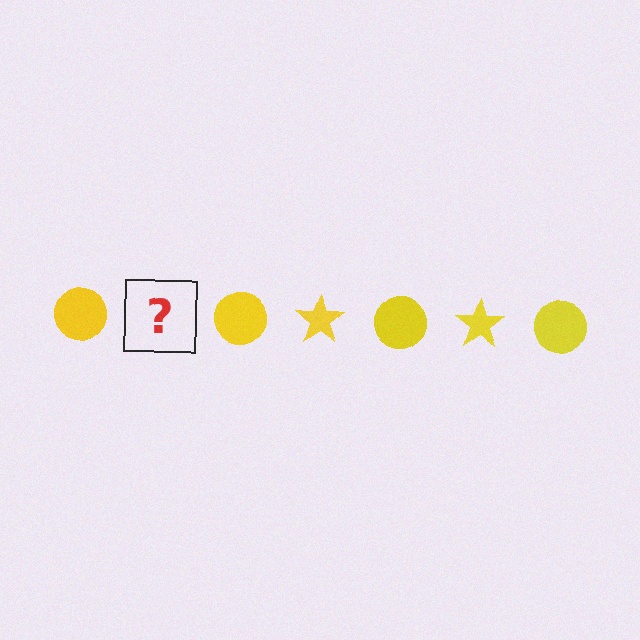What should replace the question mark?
The question mark should be replaced with a yellow star.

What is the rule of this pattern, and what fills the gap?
The rule is that the pattern cycles through circle, star shapes in yellow. The gap should be filled with a yellow star.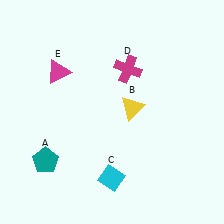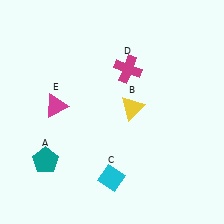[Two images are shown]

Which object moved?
The magenta triangle (E) moved down.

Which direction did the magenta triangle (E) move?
The magenta triangle (E) moved down.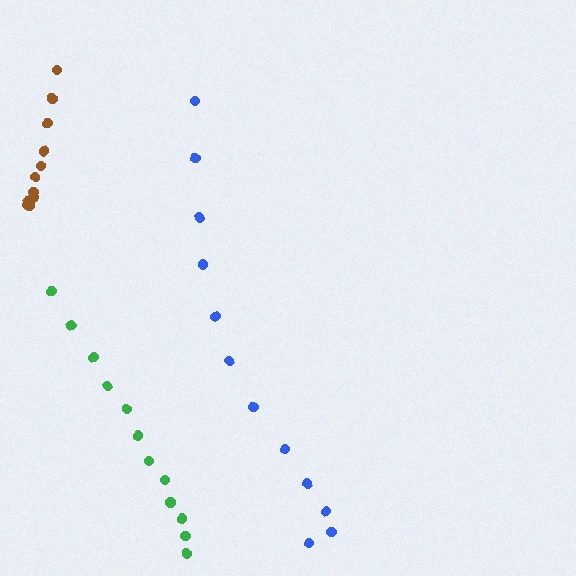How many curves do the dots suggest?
There are 3 distinct paths.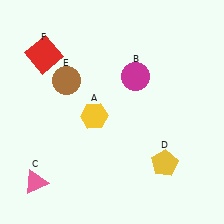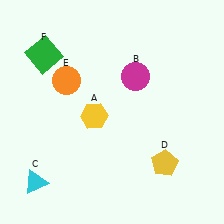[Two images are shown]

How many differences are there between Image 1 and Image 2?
There are 3 differences between the two images.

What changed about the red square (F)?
In Image 1, F is red. In Image 2, it changed to green.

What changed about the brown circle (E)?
In Image 1, E is brown. In Image 2, it changed to orange.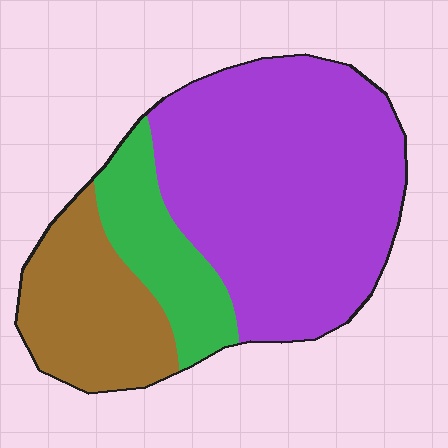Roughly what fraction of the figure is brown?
Brown covers 23% of the figure.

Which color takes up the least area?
Green, at roughly 15%.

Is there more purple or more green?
Purple.